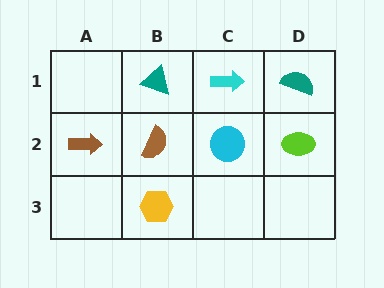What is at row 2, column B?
A brown semicircle.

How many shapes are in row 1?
3 shapes.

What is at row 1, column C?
A cyan arrow.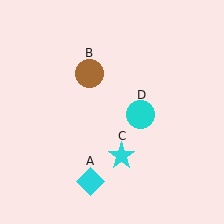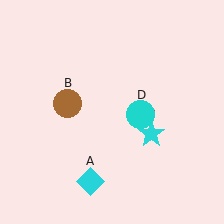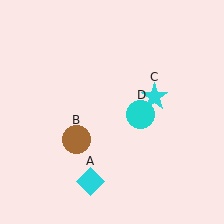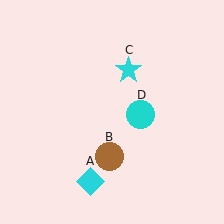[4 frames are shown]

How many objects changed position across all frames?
2 objects changed position: brown circle (object B), cyan star (object C).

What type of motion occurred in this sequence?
The brown circle (object B), cyan star (object C) rotated counterclockwise around the center of the scene.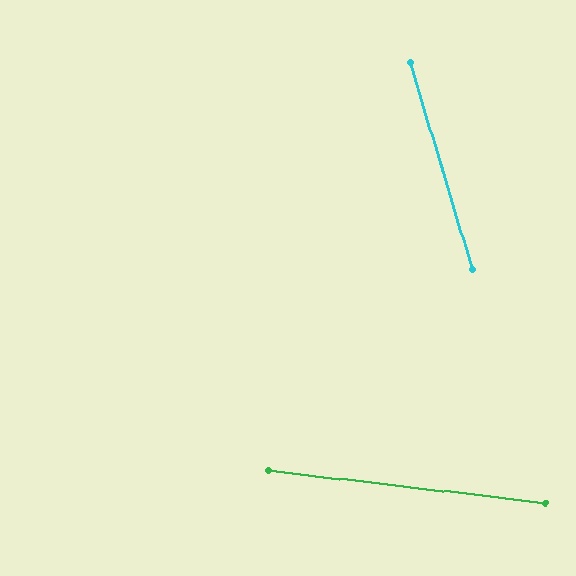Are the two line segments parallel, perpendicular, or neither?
Neither parallel nor perpendicular — they differ by about 67°.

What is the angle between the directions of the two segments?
Approximately 67 degrees.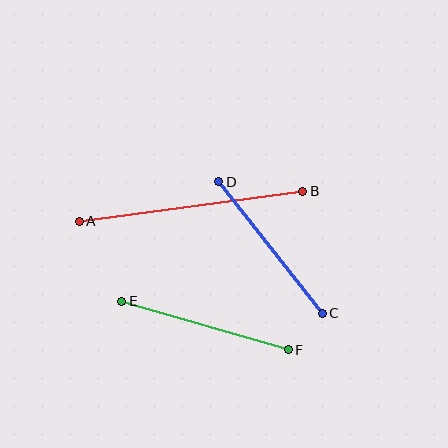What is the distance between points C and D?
The distance is approximately 167 pixels.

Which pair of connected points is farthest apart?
Points A and B are farthest apart.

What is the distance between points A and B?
The distance is approximately 225 pixels.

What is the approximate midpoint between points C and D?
The midpoint is at approximately (271, 248) pixels.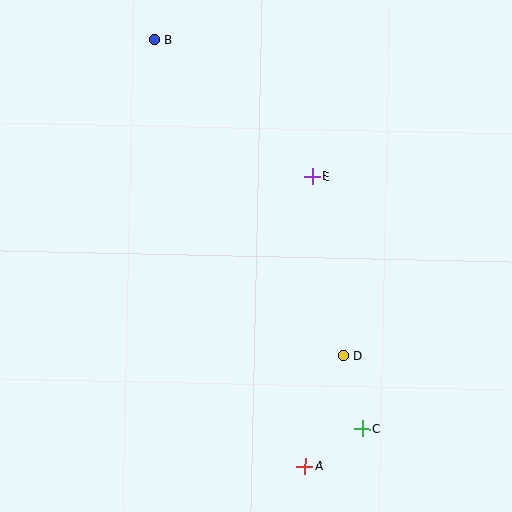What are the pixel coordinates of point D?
Point D is at (343, 355).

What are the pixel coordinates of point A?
Point A is at (305, 467).